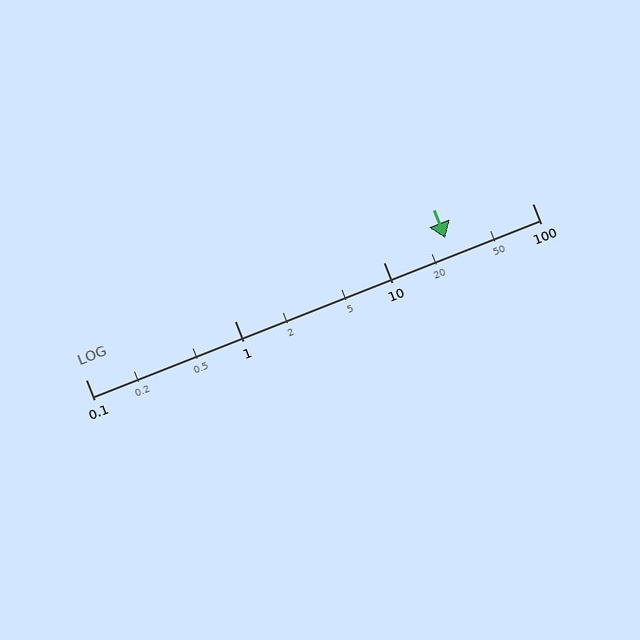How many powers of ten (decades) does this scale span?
The scale spans 3 decades, from 0.1 to 100.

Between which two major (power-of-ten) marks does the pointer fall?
The pointer is between 10 and 100.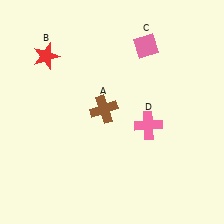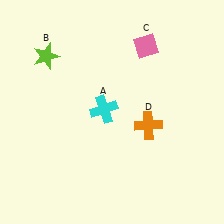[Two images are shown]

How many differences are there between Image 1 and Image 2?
There are 3 differences between the two images.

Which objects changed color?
A changed from brown to cyan. B changed from red to lime. D changed from pink to orange.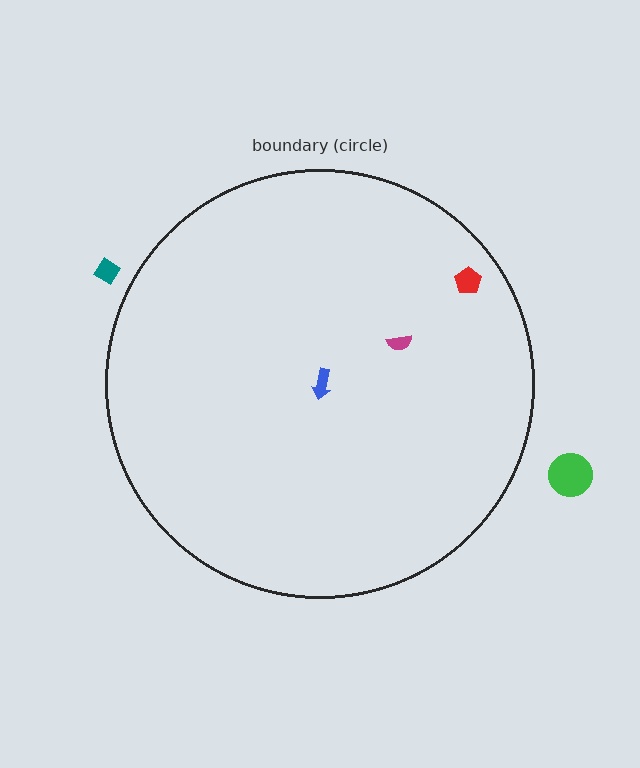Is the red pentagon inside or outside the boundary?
Inside.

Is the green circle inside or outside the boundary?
Outside.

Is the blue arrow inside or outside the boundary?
Inside.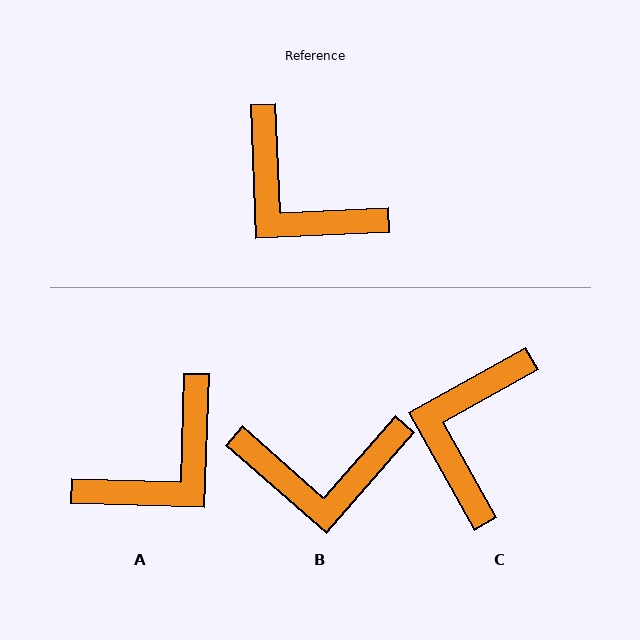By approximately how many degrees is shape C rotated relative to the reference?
Approximately 63 degrees clockwise.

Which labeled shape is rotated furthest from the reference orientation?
A, about 86 degrees away.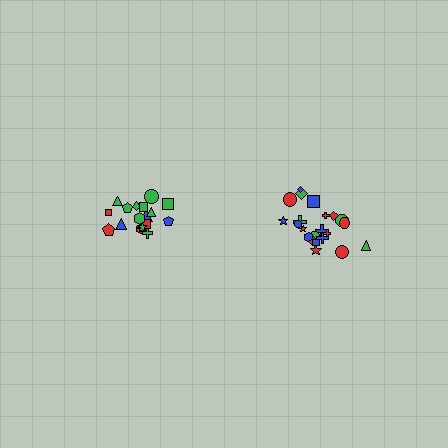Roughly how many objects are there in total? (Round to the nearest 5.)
Roughly 40 objects in total.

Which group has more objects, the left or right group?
The right group.